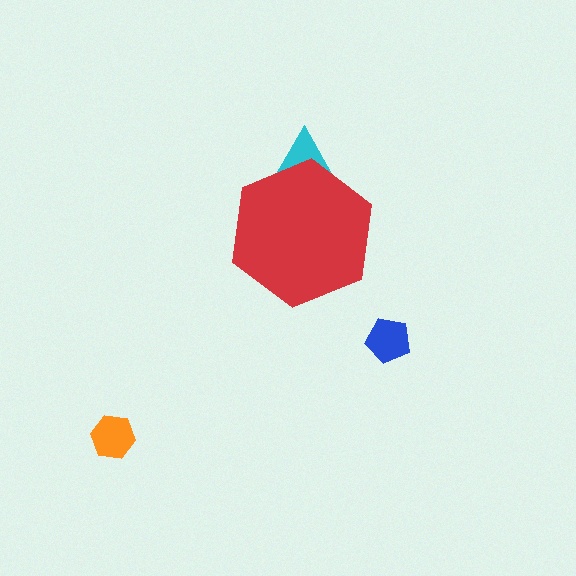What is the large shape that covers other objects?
A red hexagon.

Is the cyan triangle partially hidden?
Yes, the cyan triangle is partially hidden behind the red hexagon.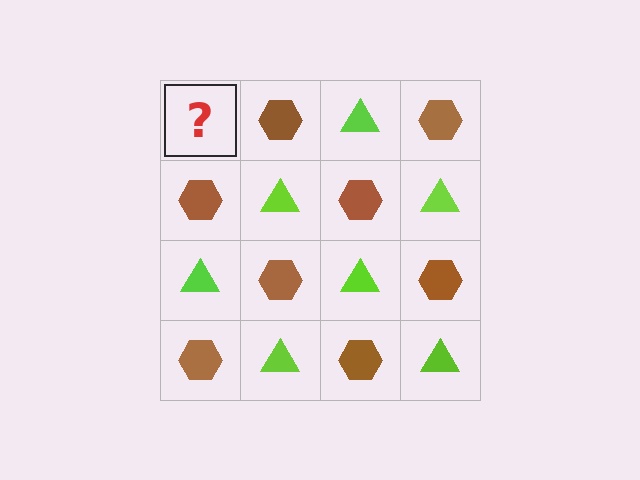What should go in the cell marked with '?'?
The missing cell should contain a lime triangle.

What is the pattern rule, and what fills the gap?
The rule is that it alternates lime triangle and brown hexagon in a checkerboard pattern. The gap should be filled with a lime triangle.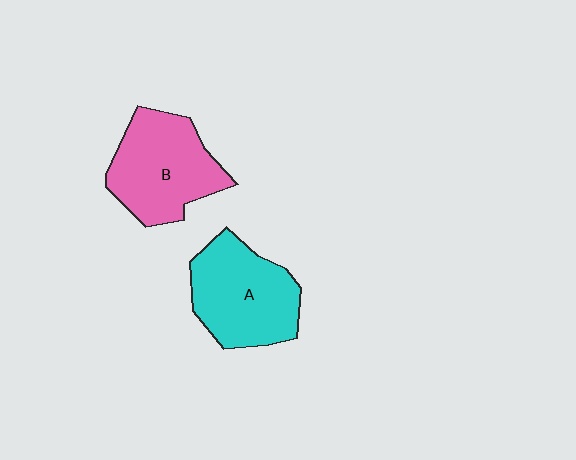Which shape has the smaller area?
Shape A (cyan).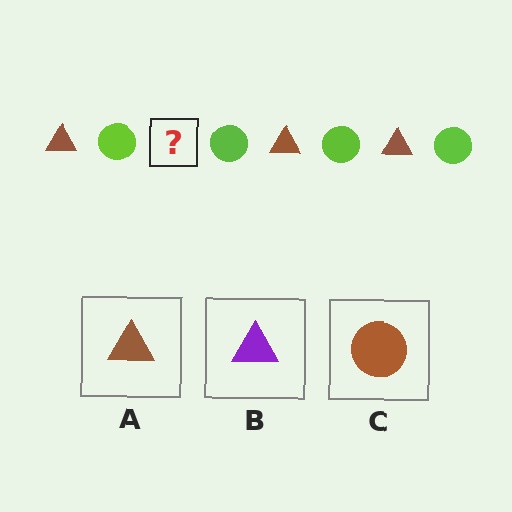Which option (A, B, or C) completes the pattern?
A.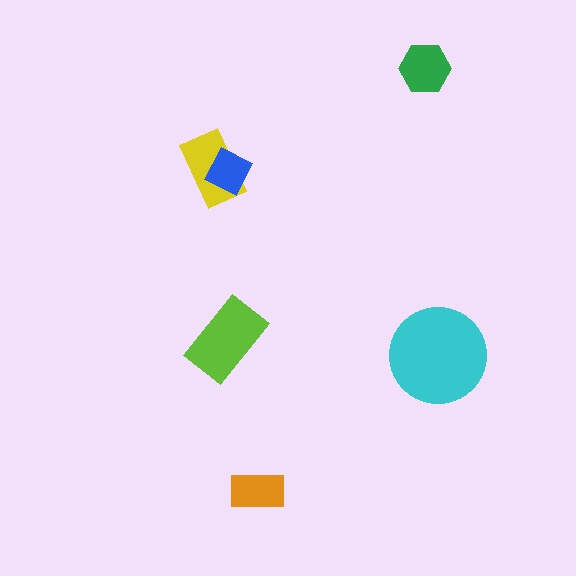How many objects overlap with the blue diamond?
1 object overlaps with the blue diamond.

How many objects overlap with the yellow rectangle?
1 object overlaps with the yellow rectangle.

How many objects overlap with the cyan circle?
0 objects overlap with the cyan circle.